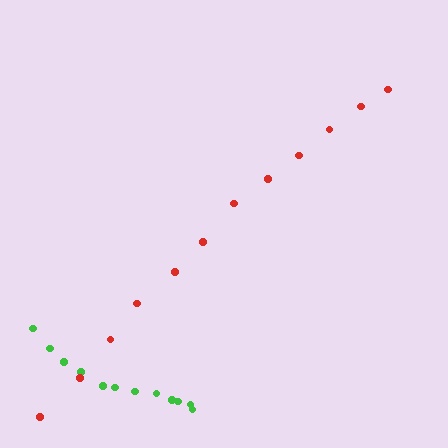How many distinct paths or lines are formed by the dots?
There are 2 distinct paths.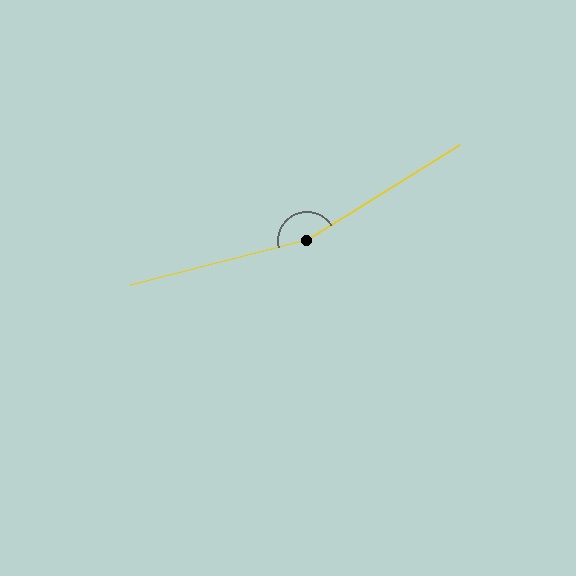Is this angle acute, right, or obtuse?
It is obtuse.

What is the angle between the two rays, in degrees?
Approximately 162 degrees.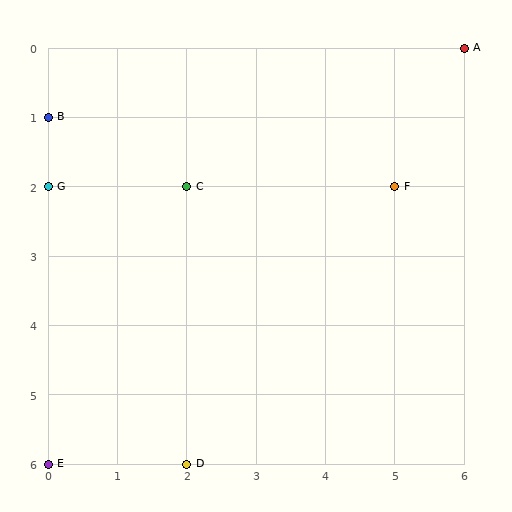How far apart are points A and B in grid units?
Points A and B are 6 columns and 1 row apart (about 6.1 grid units diagonally).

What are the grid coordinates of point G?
Point G is at grid coordinates (0, 2).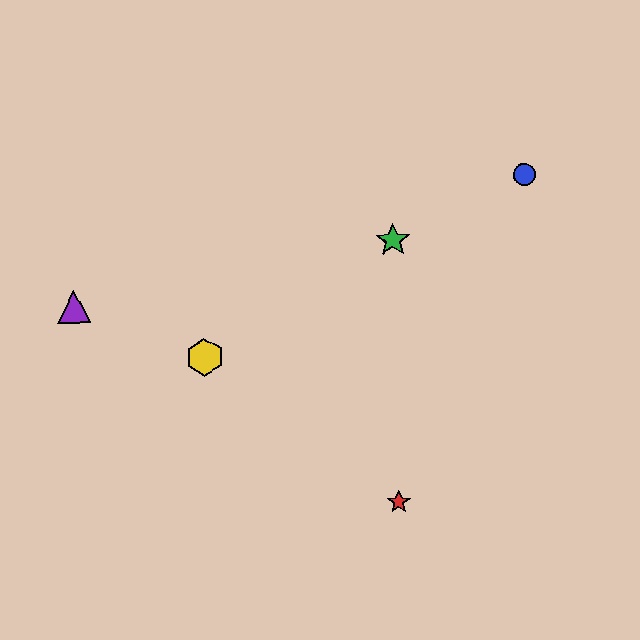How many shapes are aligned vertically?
2 shapes (the red star, the green star) are aligned vertically.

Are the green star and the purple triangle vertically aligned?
No, the green star is at x≈393 and the purple triangle is at x≈74.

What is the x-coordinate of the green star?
The green star is at x≈393.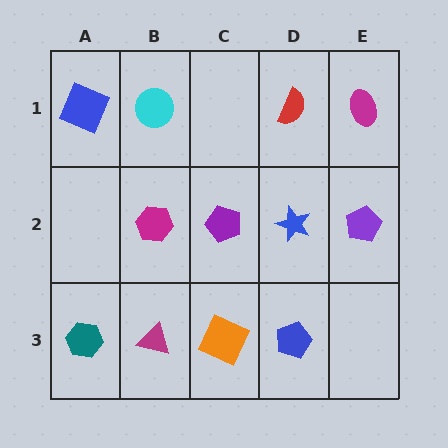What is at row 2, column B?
A magenta hexagon.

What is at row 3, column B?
A magenta triangle.